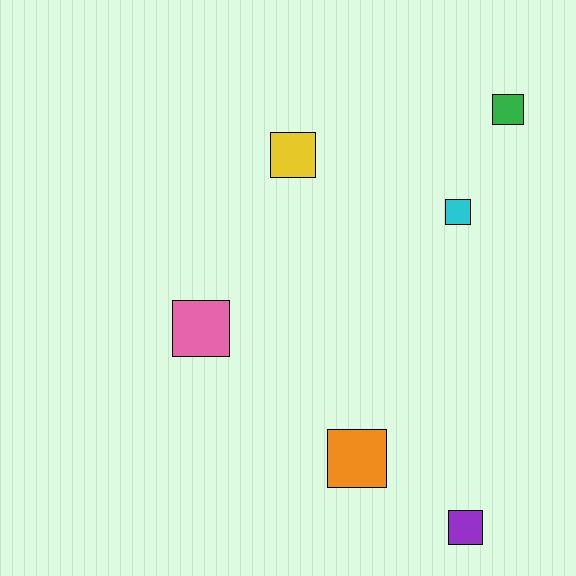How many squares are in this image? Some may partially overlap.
There are 6 squares.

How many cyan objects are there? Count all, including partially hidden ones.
There is 1 cyan object.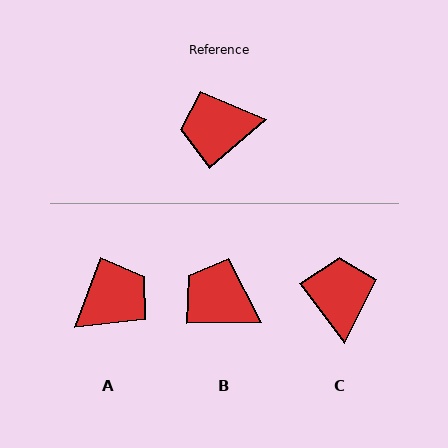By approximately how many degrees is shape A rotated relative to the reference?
Approximately 150 degrees clockwise.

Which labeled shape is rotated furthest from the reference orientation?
A, about 150 degrees away.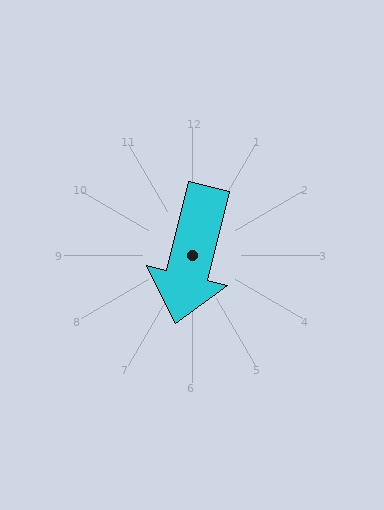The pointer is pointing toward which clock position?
Roughly 6 o'clock.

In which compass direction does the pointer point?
South.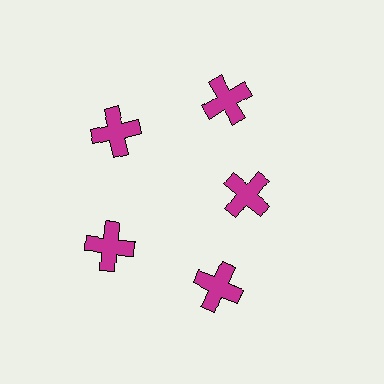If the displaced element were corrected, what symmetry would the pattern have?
It would have 5-fold rotational symmetry — the pattern would map onto itself every 72 degrees.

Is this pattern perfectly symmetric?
No. The 5 magenta crosses are arranged in a ring, but one element near the 3 o'clock position is pulled inward toward the center, breaking the 5-fold rotational symmetry.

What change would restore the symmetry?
The symmetry would be restored by moving it outward, back onto the ring so that all 5 crosses sit at equal angles and equal distance from the center.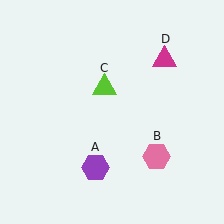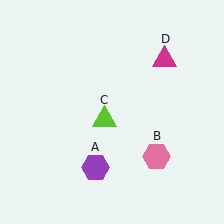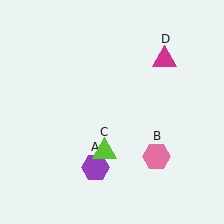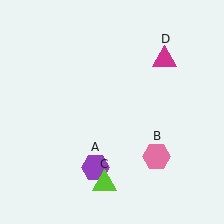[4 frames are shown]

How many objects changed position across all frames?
1 object changed position: lime triangle (object C).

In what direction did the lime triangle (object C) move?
The lime triangle (object C) moved down.